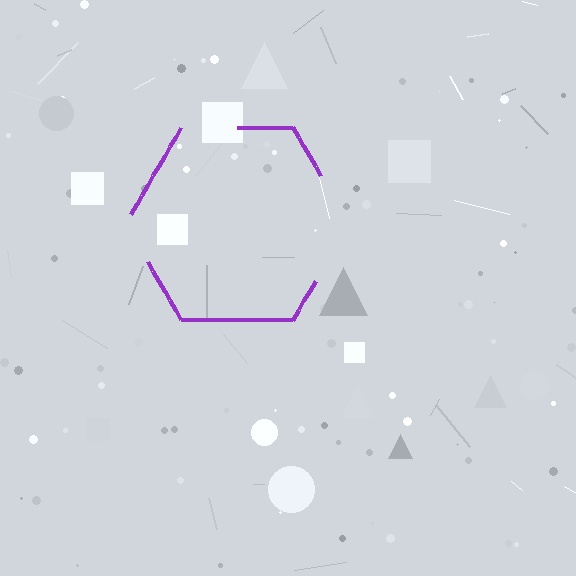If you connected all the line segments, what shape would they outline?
They would outline a hexagon.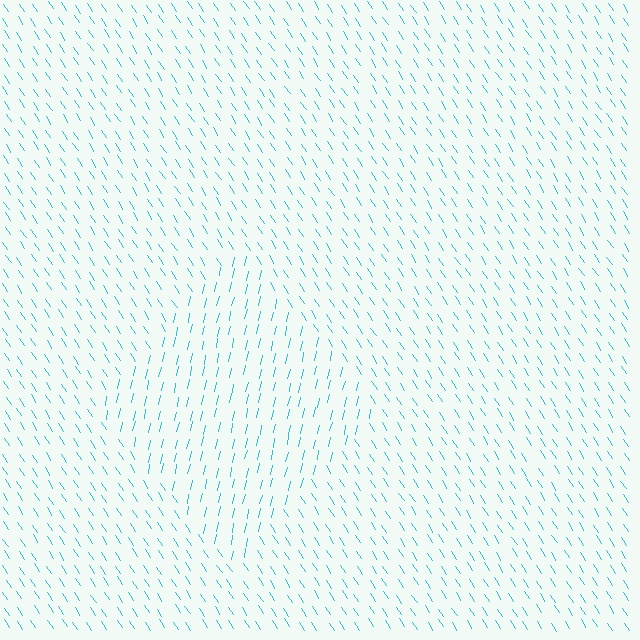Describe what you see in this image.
The image is filled with small cyan line segments. A diamond region in the image has lines oriented differently from the surrounding lines, creating a visible texture boundary.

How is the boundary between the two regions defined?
The boundary is defined purely by a change in line orientation (approximately 45 degrees difference). All lines are the same color and thickness.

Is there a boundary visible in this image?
Yes, there is a texture boundary formed by a change in line orientation.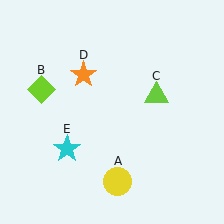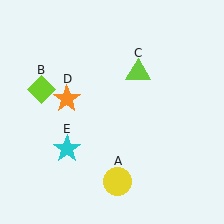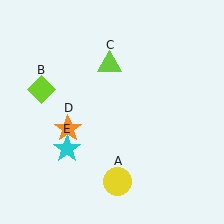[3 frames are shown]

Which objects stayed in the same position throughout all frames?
Yellow circle (object A) and lime diamond (object B) and cyan star (object E) remained stationary.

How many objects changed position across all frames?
2 objects changed position: lime triangle (object C), orange star (object D).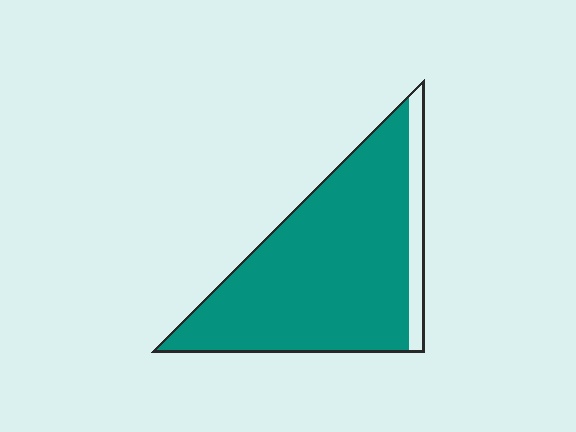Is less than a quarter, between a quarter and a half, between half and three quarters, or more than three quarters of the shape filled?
More than three quarters.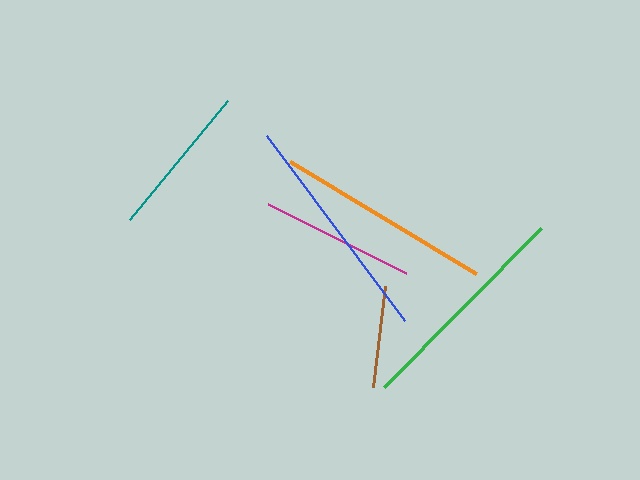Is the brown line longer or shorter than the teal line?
The teal line is longer than the brown line.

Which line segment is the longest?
The blue line is the longest at approximately 231 pixels.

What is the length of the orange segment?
The orange segment is approximately 217 pixels long.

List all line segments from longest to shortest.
From longest to shortest: blue, green, orange, magenta, teal, brown.